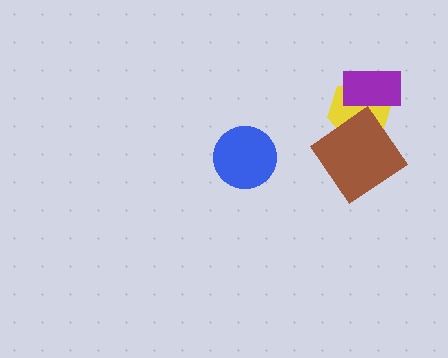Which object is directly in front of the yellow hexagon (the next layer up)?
The brown diamond is directly in front of the yellow hexagon.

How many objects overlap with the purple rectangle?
2 objects overlap with the purple rectangle.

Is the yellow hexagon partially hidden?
Yes, it is partially covered by another shape.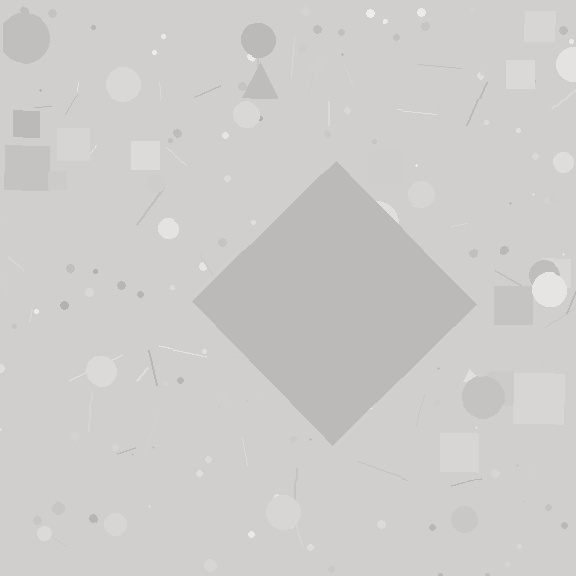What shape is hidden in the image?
A diamond is hidden in the image.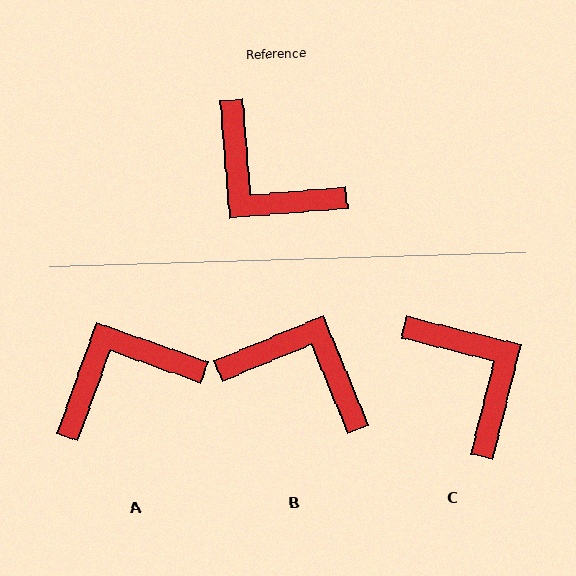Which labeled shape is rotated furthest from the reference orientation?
B, about 162 degrees away.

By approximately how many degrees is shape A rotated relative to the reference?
Approximately 114 degrees clockwise.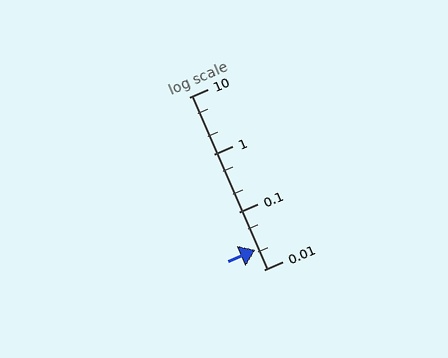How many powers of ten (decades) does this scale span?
The scale spans 3 decades, from 0.01 to 10.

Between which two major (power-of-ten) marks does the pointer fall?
The pointer is between 0.01 and 0.1.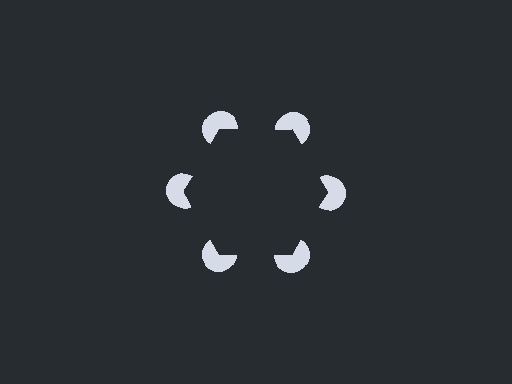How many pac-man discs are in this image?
There are 6 — one at each vertex of the illusory hexagon.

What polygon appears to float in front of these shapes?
An illusory hexagon — its edges are inferred from the aligned wedge cuts in the pac-man discs, not physically drawn.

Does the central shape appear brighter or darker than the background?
It typically appears slightly darker than the background, even though no actual brightness change is drawn.